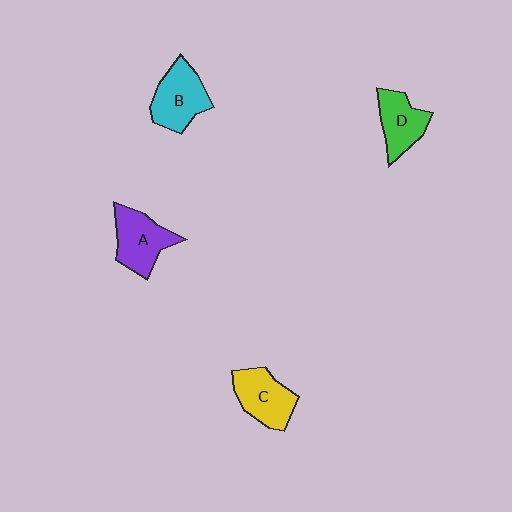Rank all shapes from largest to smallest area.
From largest to smallest: B (cyan), A (purple), C (yellow), D (green).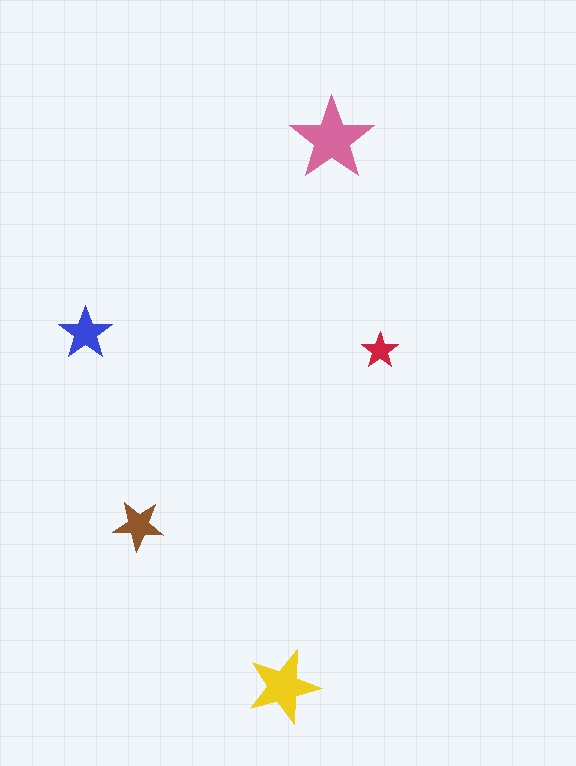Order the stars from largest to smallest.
the pink one, the yellow one, the blue one, the brown one, the red one.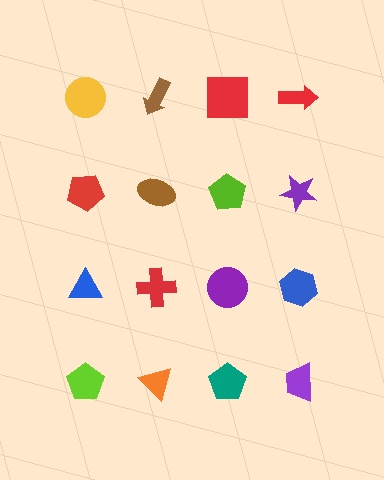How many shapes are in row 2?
4 shapes.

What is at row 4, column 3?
A teal pentagon.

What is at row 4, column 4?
A purple trapezoid.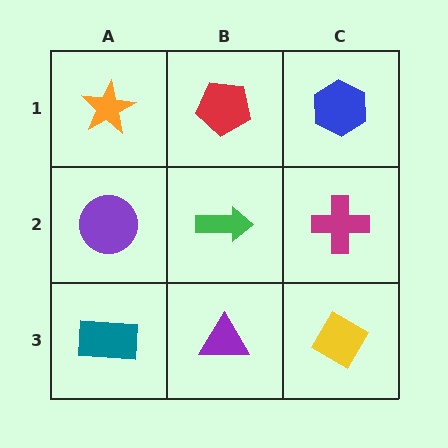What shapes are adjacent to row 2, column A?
An orange star (row 1, column A), a teal rectangle (row 3, column A), a green arrow (row 2, column B).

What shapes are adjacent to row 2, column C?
A blue hexagon (row 1, column C), a yellow diamond (row 3, column C), a green arrow (row 2, column B).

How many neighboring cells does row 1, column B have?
3.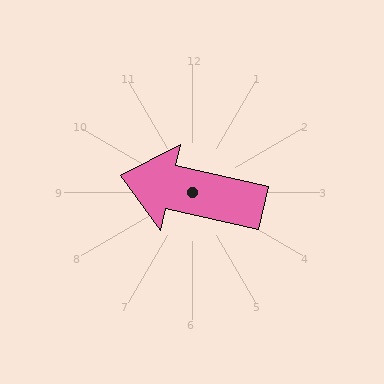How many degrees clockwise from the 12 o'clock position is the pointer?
Approximately 283 degrees.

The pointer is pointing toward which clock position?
Roughly 9 o'clock.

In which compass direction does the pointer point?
West.